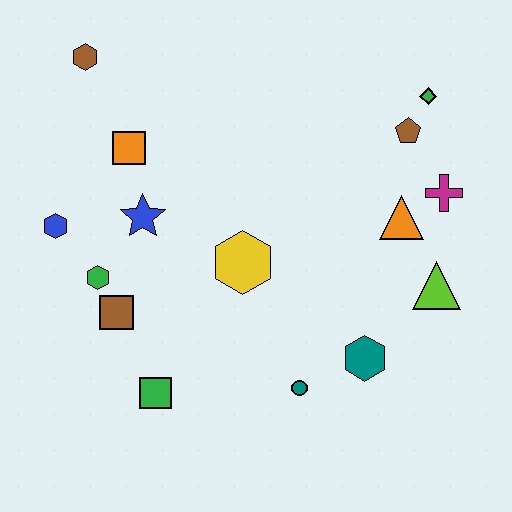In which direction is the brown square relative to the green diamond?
The brown square is to the left of the green diamond.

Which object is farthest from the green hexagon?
The green diamond is farthest from the green hexagon.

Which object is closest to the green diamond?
The brown pentagon is closest to the green diamond.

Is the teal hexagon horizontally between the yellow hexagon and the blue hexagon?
No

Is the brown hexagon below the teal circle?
No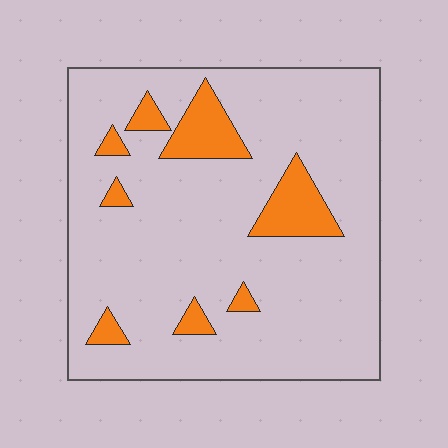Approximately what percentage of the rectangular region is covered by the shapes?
Approximately 15%.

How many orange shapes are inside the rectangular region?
8.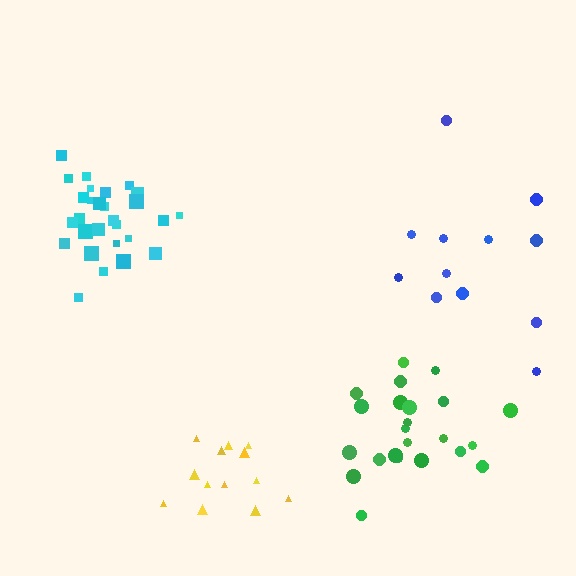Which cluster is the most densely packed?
Cyan.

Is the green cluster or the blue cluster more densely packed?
Green.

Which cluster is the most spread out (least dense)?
Blue.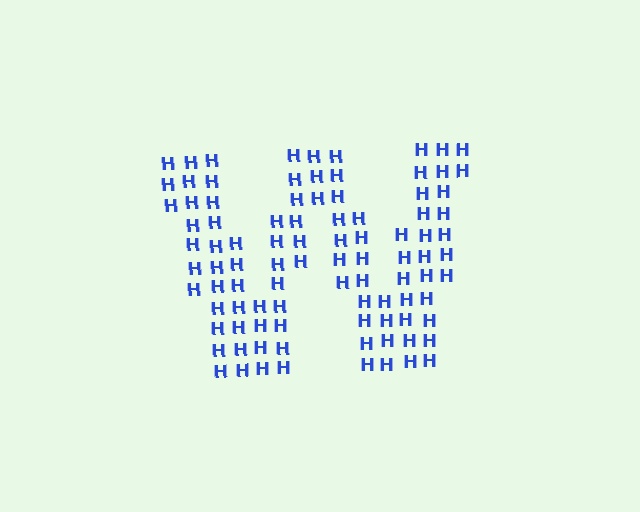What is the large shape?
The large shape is the letter W.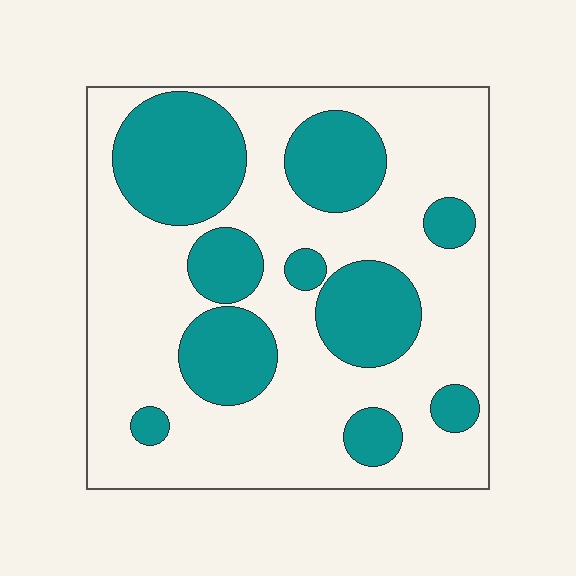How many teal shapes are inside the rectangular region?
10.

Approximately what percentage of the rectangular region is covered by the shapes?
Approximately 35%.